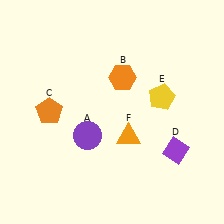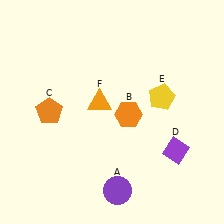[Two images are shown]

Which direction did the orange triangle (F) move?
The orange triangle (F) moved up.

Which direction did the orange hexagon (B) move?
The orange hexagon (B) moved down.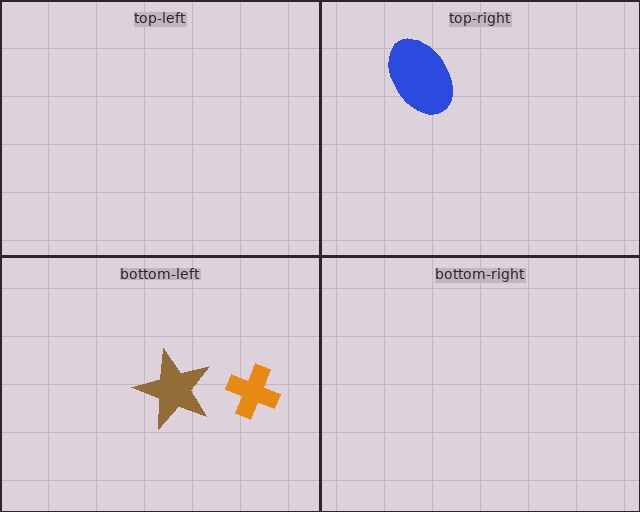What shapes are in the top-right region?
The blue ellipse.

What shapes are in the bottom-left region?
The brown star, the orange cross.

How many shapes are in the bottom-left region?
2.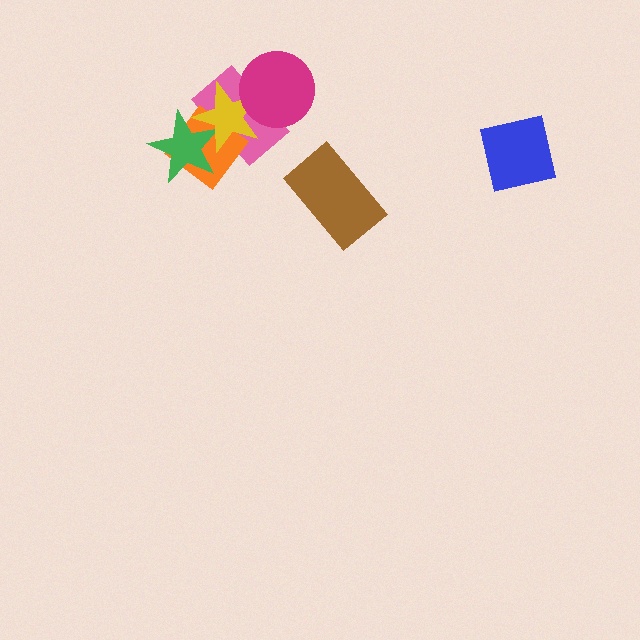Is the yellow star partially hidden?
Yes, it is partially covered by another shape.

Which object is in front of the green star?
The yellow star is in front of the green star.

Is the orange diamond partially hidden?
Yes, it is partially covered by another shape.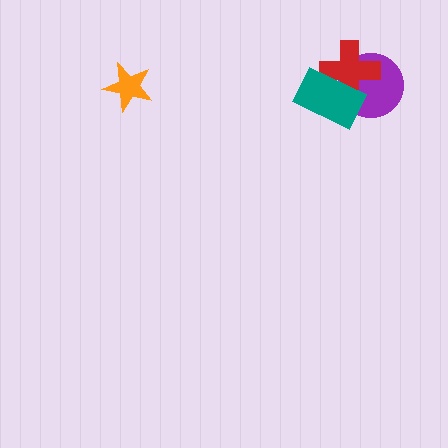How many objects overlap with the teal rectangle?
2 objects overlap with the teal rectangle.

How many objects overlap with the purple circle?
2 objects overlap with the purple circle.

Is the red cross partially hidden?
Yes, it is partially covered by another shape.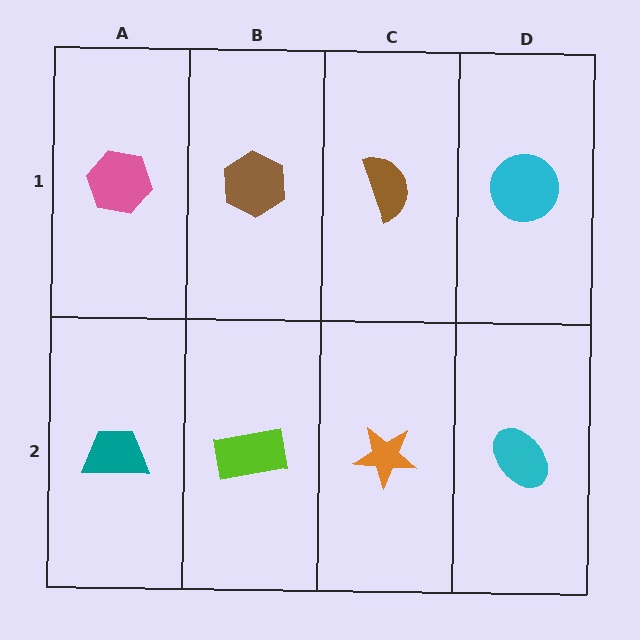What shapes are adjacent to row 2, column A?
A pink hexagon (row 1, column A), a lime rectangle (row 2, column B).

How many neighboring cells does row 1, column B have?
3.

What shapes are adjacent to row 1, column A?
A teal trapezoid (row 2, column A), a brown hexagon (row 1, column B).